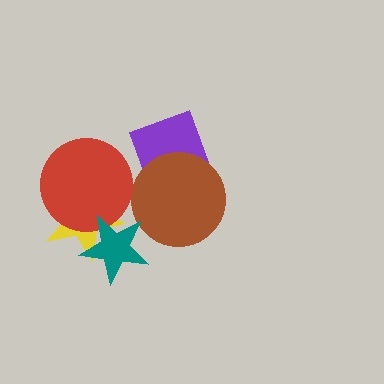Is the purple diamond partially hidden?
Yes, it is partially covered by another shape.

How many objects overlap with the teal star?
2 objects overlap with the teal star.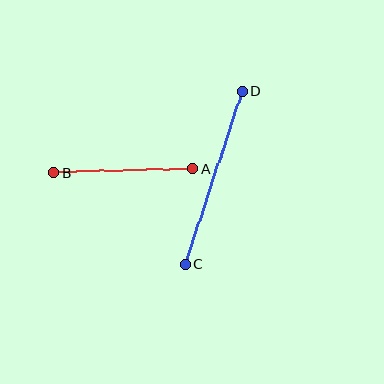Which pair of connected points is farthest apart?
Points C and D are farthest apart.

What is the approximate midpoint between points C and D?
The midpoint is at approximately (213, 178) pixels.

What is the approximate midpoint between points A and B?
The midpoint is at approximately (124, 171) pixels.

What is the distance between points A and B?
The distance is approximately 140 pixels.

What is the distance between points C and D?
The distance is approximately 182 pixels.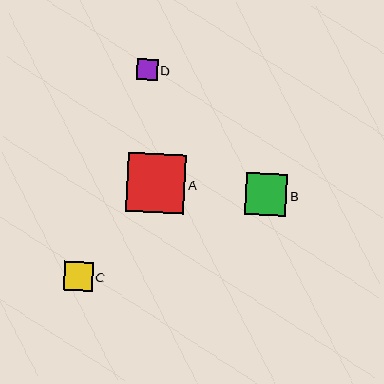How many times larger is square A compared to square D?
Square A is approximately 2.8 times the size of square D.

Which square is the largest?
Square A is the largest with a size of approximately 59 pixels.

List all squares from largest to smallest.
From largest to smallest: A, B, C, D.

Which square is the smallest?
Square D is the smallest with a size of approximately 21 pixels.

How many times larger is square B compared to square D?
Square B is approximately 2.0 times the size of square D.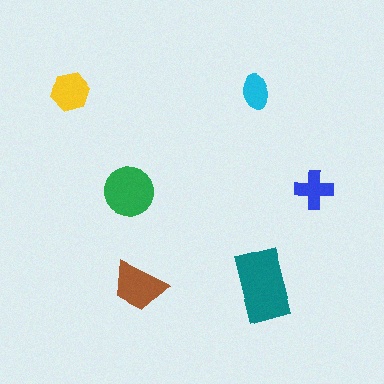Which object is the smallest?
The cyan ellipse.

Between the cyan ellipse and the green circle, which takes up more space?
The green circle.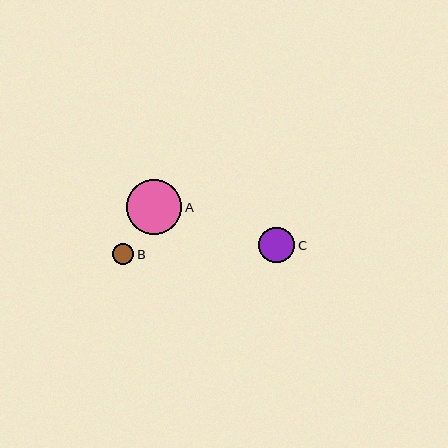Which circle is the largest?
Circle A is the largest with a size of approximately 55 pixels.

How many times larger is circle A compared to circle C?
Circle A is approximately 1.5 times the size of circle C.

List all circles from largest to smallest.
From largest to smallest: A, C, B.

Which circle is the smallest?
Circle B is the smallest with a size of approximately 21 pixels.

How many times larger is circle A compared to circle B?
Circle A is approximately 2.6 times the size of circle B.